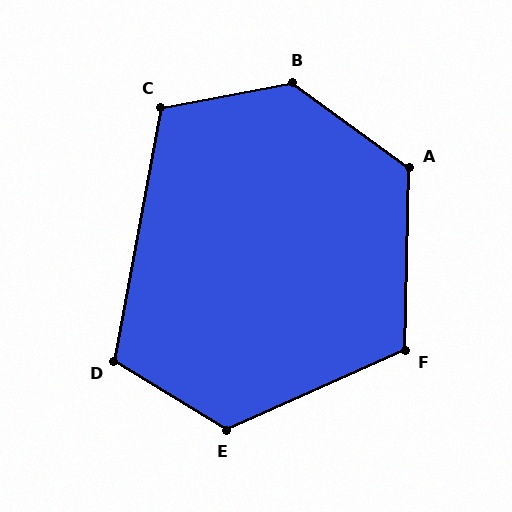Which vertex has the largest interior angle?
B, at approximately 134 degrees.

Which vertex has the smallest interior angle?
C, at approximately 111 degrees.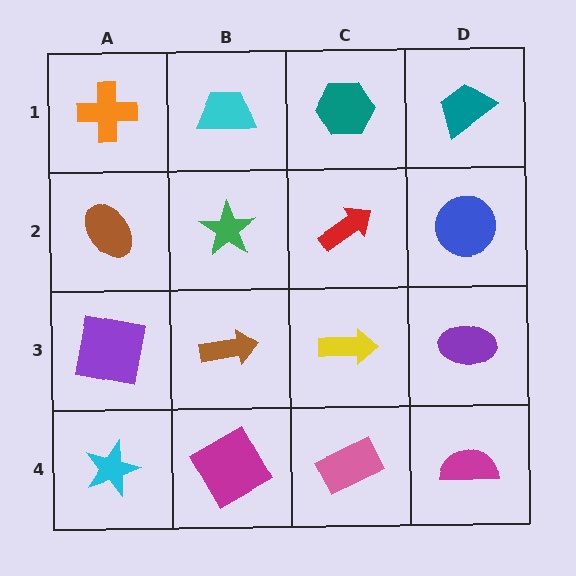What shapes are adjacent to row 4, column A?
A purple square (row 3, column A), a magenta diamond (row 4, column B).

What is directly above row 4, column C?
A yellow arrow.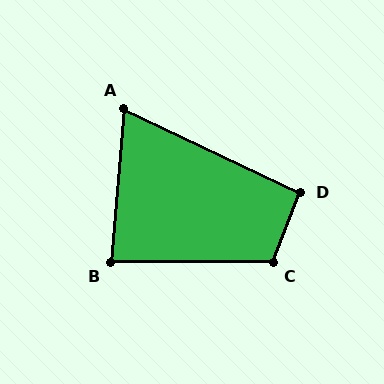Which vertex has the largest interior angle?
C, at approximately 111 degrees.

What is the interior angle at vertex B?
Approximately 85 degrees (approximately right).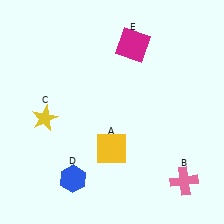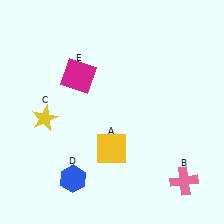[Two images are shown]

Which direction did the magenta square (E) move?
The magenta square (E) moved left.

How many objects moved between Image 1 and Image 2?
1 object moved between the two images.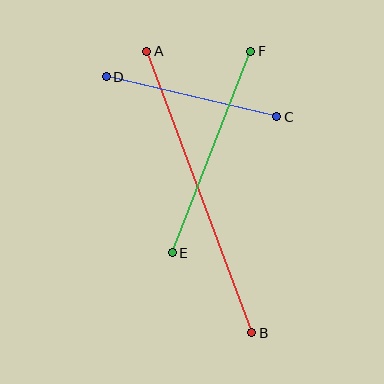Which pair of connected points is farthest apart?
Points A and B are farthest apart.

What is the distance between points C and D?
The distance is approximately 175 pixels.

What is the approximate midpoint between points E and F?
The midpoint is at approximately (211, 152) pixels.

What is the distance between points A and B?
The distance is approximately 300 pixels.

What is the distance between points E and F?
The distance is approximately 216 pixels.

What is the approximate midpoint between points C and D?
The midpoint is at approximately (191, 97) pixels.